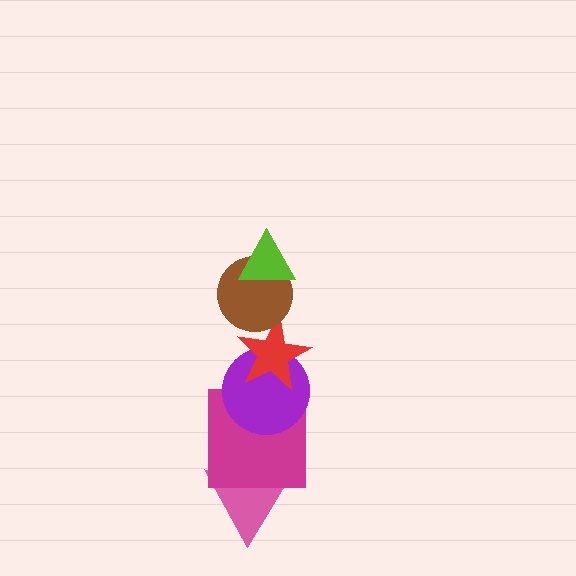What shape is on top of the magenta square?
The purple circle is on top of the magenta square.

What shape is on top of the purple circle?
The red star is on top of the purple circle.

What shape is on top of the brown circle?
The lime triangle is on top of the brown circle.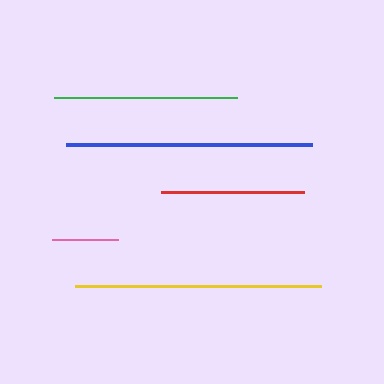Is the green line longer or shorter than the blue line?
The blue line is longer than the green line.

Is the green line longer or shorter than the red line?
The green line is longer than the red line.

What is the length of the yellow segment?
The yellow segment is approximately 247 pixels long.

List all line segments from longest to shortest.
From longest to shortest: yellow, blue, green, red, pink.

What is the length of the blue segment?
The blue segment is approximately 245 pixels long.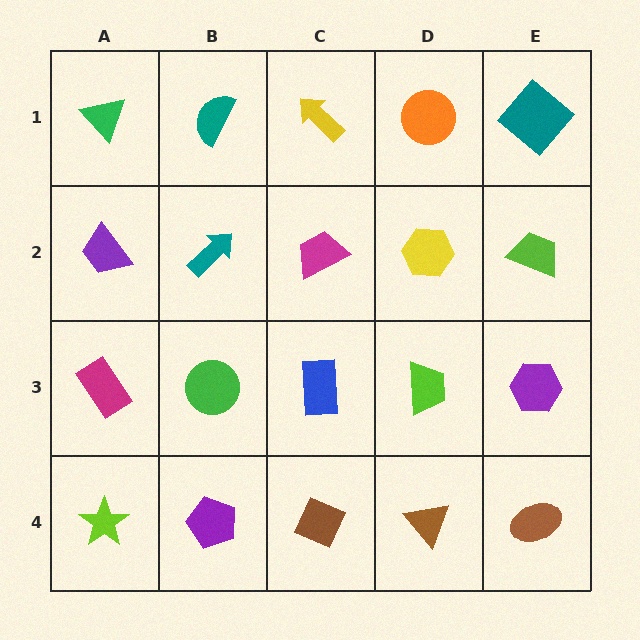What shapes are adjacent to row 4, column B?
A green circle (row 3, column B), a lime star (row 4, column A), a brown diamond (row 4, column C).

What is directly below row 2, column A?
A magenta rectangle.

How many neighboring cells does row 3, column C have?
4.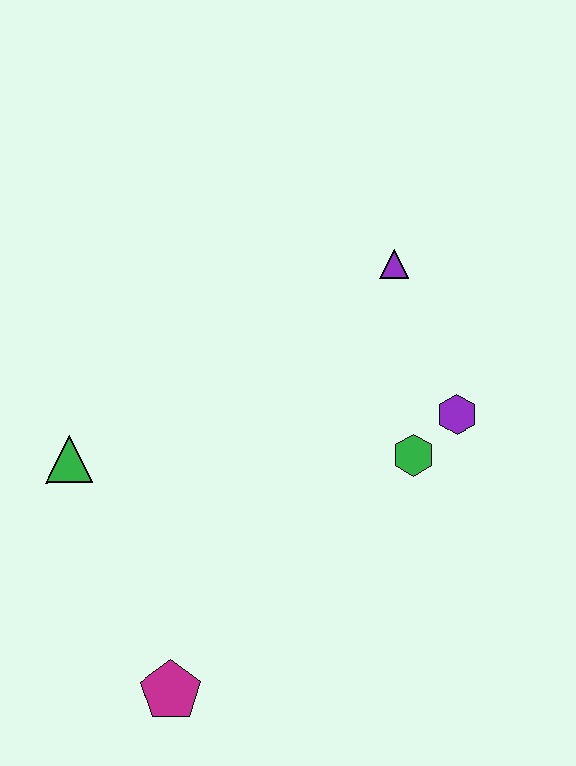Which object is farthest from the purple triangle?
The magenta pentagon is farthest from the purple triangle.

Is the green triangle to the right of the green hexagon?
No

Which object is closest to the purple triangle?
The purple hexagon is closest to the purple triangle.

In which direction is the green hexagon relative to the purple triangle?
The green hexagon is below the purple triangle.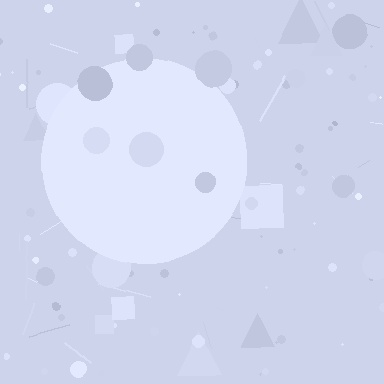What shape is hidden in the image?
A circle is hidden in the image.